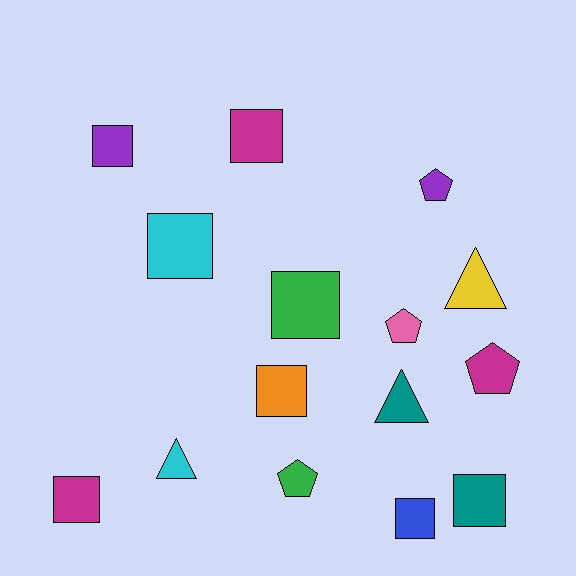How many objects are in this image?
There are 15 objects.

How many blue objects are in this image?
There is 1 blue object.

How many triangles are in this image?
There are 3 triangles.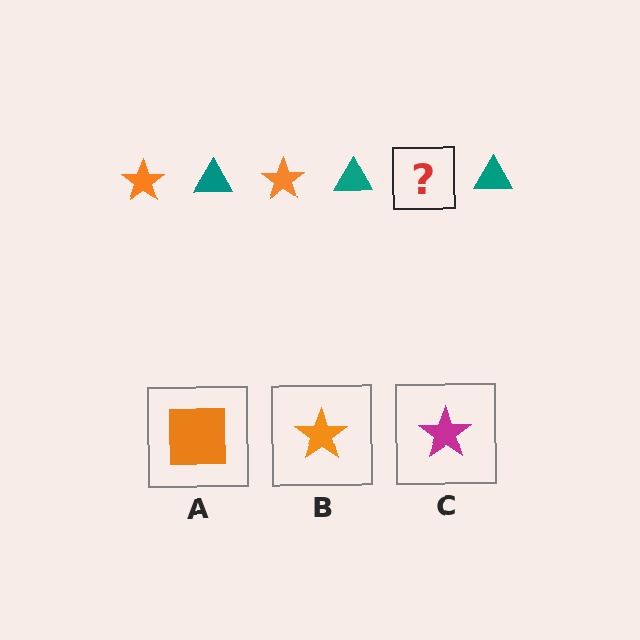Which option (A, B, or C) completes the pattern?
B.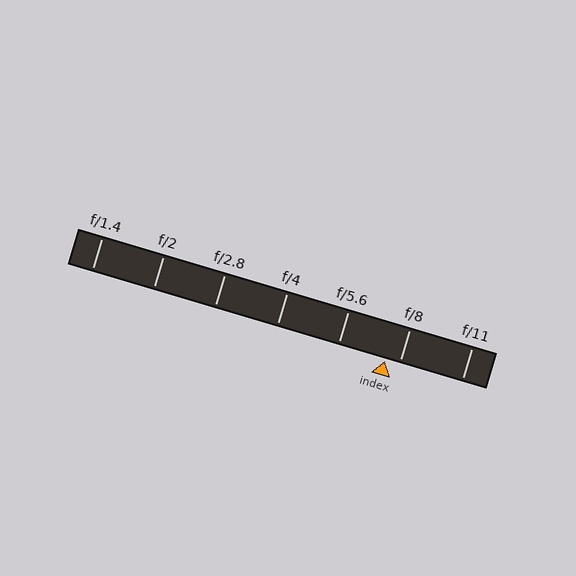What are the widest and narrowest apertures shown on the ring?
The widest aperture shown is f/1.4 and the narrowest is f/11.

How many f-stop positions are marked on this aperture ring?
There are 7 f-stop positions marked.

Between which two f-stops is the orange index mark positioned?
The index mark is between f/5.6 and f/8.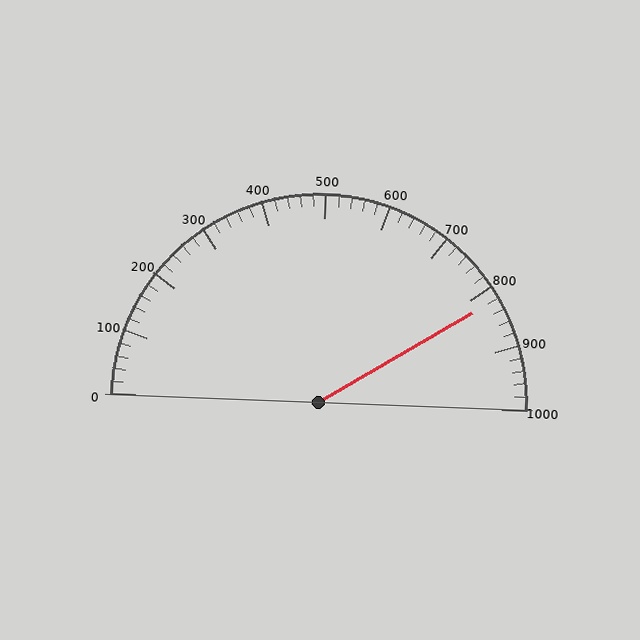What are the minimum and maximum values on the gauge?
The gauge ranges from 0 to 1000.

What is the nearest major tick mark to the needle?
The nearest major tick mark is 800.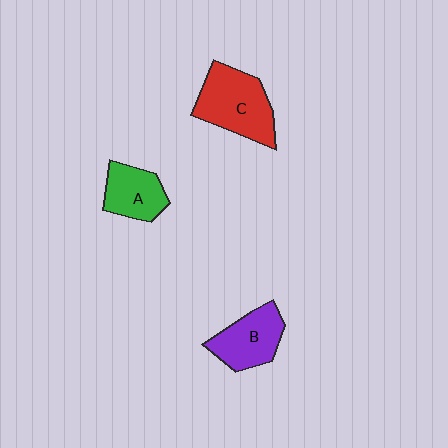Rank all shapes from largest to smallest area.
From largest to smallest: C (red), B (purple), A (green).